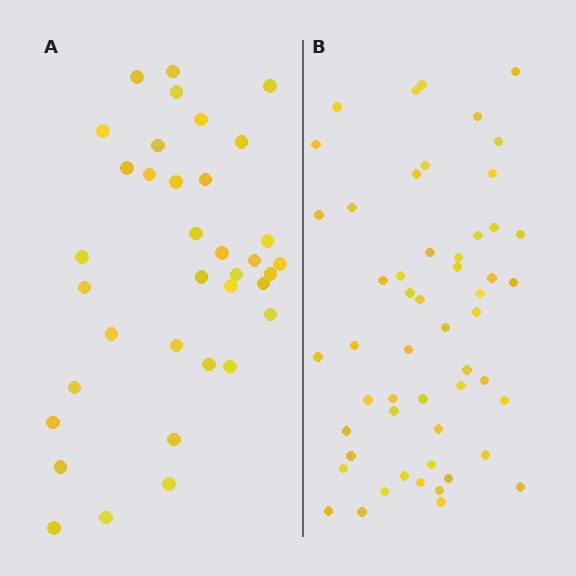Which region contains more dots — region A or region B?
Region B (the right region) has more dots.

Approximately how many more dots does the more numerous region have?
Region B has approximately 15 more dots than region A.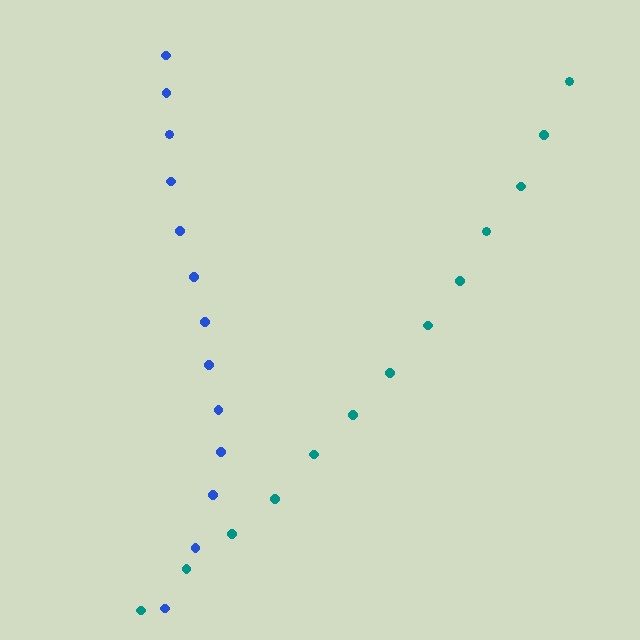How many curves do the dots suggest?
There are 2 distinct paths.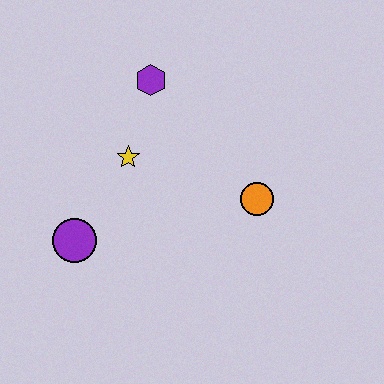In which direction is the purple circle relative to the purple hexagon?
The purple circle is below the purple hexagon.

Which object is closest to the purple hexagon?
The yellow star is closest to the purple hexagon.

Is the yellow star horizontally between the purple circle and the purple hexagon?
Yes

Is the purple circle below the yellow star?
Yes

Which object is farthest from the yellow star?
The orange circle is farthest from the yellow star.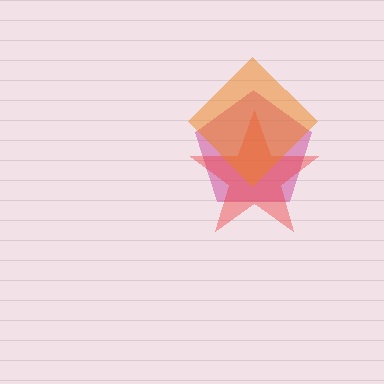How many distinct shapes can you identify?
There are 3 distinct shapes: a magenta pentagon, a red star, an orange diamond.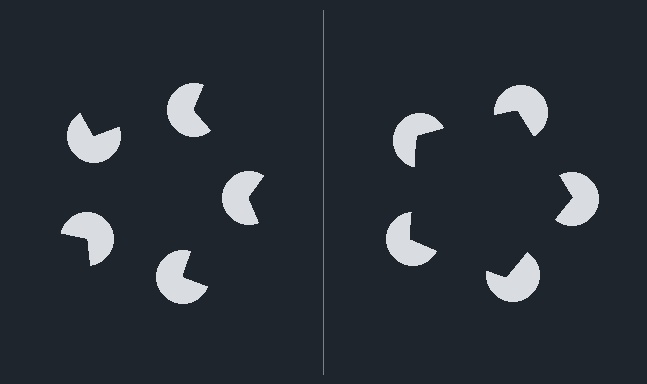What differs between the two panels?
The pac-man discs are positioned identically on both sides; only the wedge orientations differ. On the right they align to a pentagon; on the left they are misaligned.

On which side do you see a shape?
An illusory pentagon appears on the right side. On the left side the wedge cuts are rotated, so no coherent shape forms.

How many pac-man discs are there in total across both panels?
10 — 5 on each side.